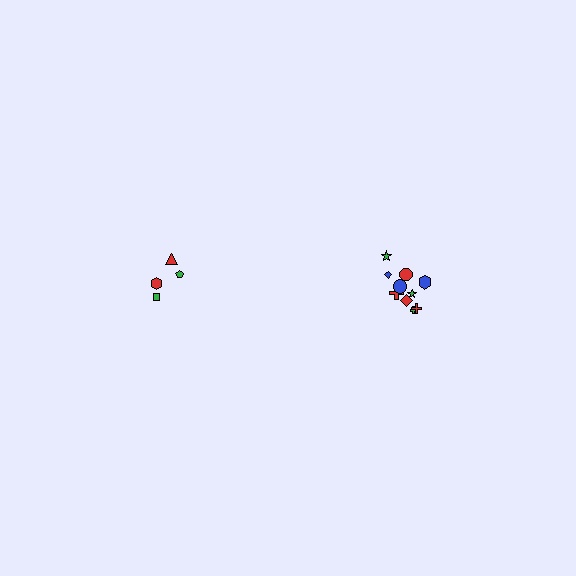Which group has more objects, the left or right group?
The right group.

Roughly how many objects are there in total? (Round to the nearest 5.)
Roughly 15 objects in total.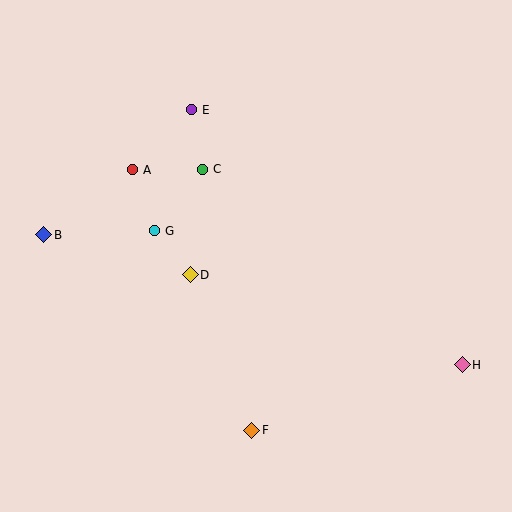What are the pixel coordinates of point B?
Point B is at (44, 235).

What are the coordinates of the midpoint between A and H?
The midpoint between A and H is at (298, 267).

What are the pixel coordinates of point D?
Point D is at (190, 275).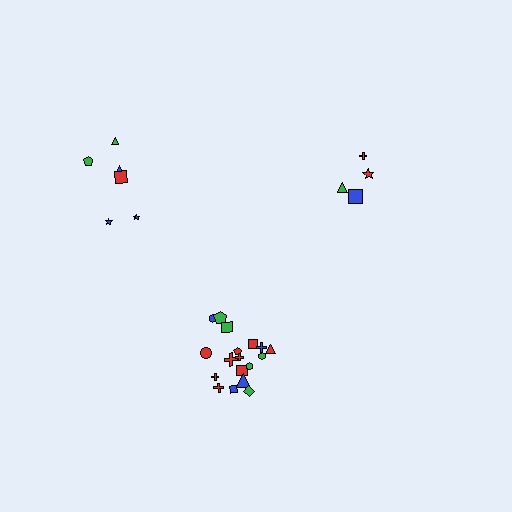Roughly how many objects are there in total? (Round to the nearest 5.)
Roughly 30 objects in total.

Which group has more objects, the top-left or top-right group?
The top-left group.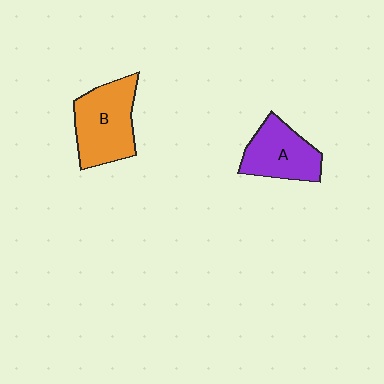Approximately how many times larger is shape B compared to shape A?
Approximately 1.2 times.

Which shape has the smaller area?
Shape A (purple).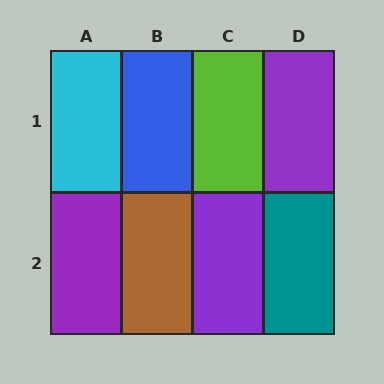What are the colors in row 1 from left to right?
Cyan, blue, lime, purple.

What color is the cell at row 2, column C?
Purple.